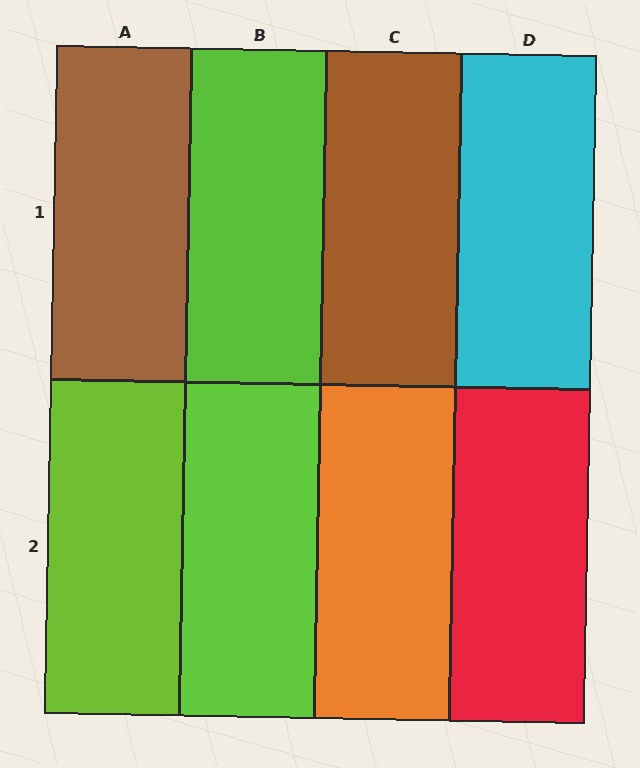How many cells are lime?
3 cells are lime.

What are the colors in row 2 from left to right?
Lime, lime, orange, red.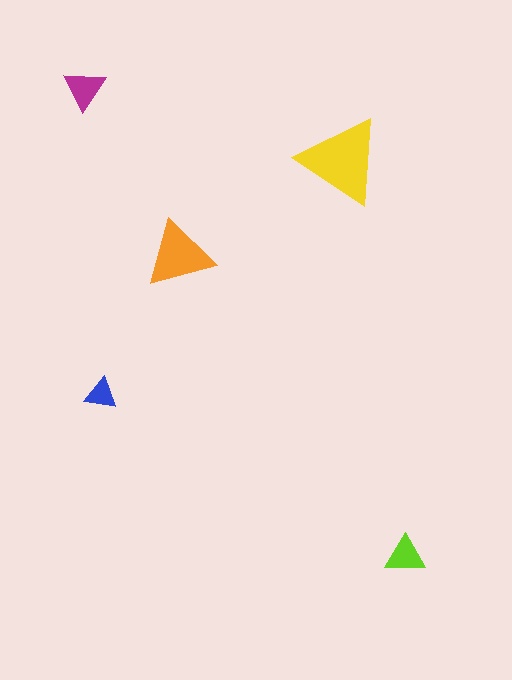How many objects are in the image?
There are 5 objects in the image.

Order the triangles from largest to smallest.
the yellow one, the orange one, the magenta one, the lime one, the blue one.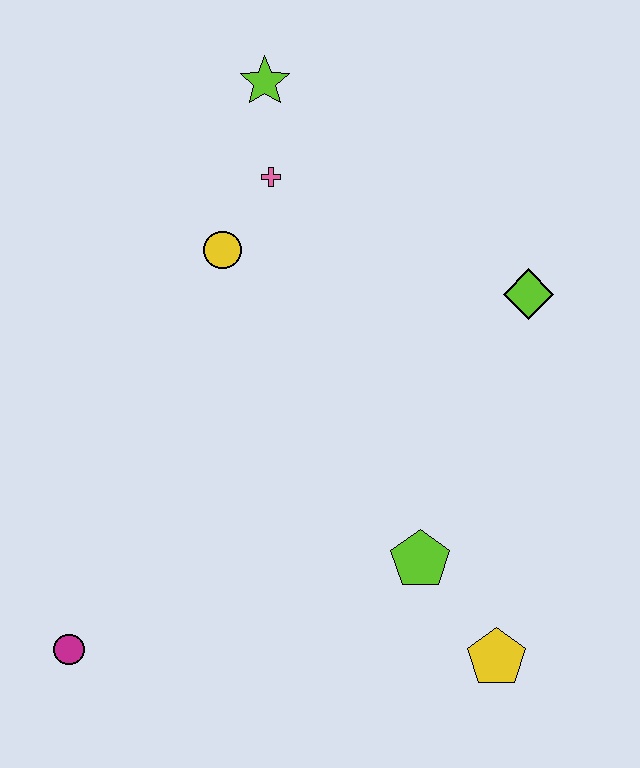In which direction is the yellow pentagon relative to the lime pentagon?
The yellow pentagon is below the lime pentagon.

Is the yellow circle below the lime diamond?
No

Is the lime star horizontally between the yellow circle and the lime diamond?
Yes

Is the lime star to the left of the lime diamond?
Yes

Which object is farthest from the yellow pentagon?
The lime star is farthest from the yellow pentagon.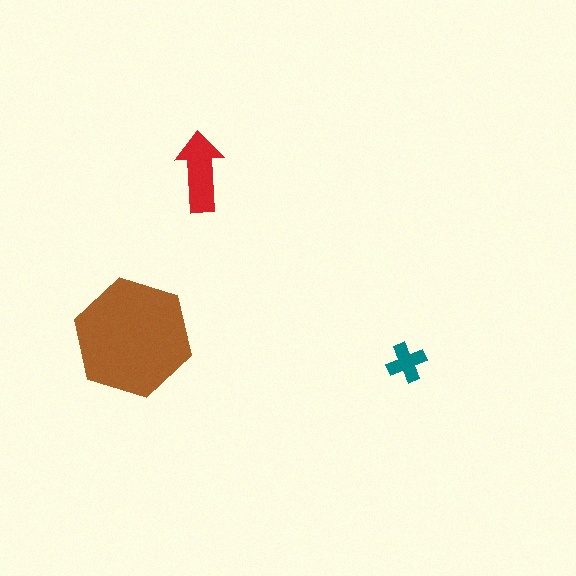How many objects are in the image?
There are 3 objects in the image.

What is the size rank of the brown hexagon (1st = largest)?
1st.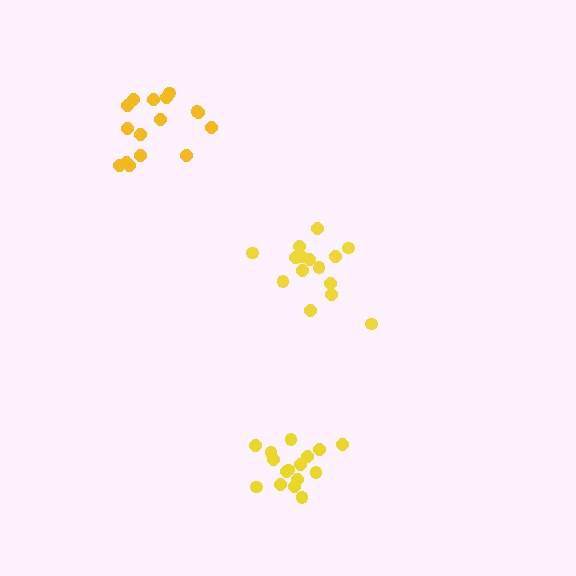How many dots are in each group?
Group 1: 15 dots, Group 2: 16 dots, Group 3: 16 dots (47 total).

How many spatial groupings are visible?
There are 3 spatial groupings.